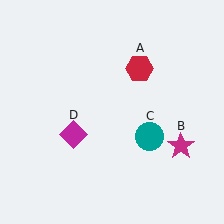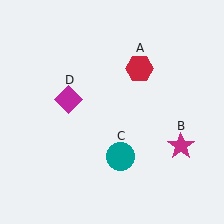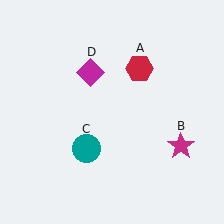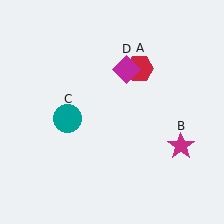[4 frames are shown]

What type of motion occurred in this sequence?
The teal circle (object C), magenta diamond (object D) rotated clockwise around the center of the scene.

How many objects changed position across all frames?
2 objects changed position: teal circle (object C), magenta diamond (object D).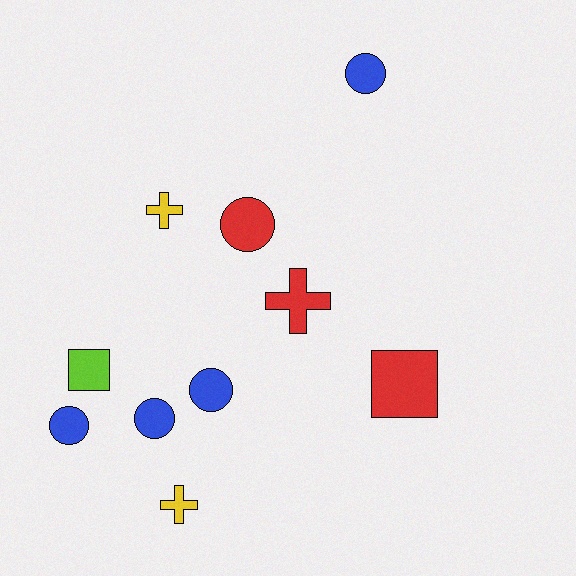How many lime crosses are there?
There are no lime crosses.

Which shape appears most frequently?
Circle, with 5 objects.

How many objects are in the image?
There are 10 objects.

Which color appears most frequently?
Blue, with 4 objects.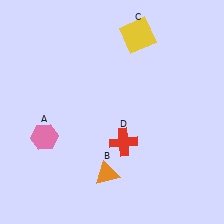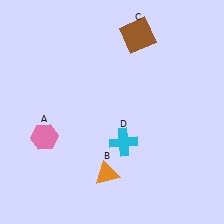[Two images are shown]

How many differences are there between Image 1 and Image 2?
There are 2 differences between the two images.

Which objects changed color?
C changed from yellow to brown. D changed from red to cyan.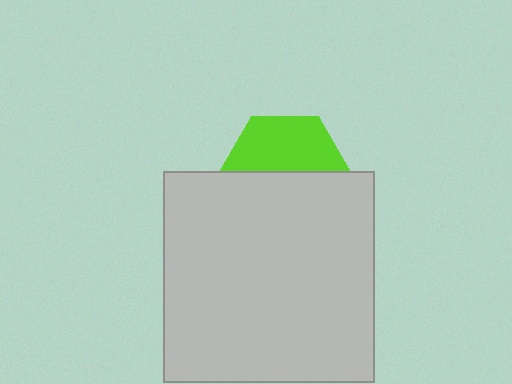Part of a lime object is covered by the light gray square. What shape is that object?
It is a hexagon.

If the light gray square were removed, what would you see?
You would see the complete lime hexagon.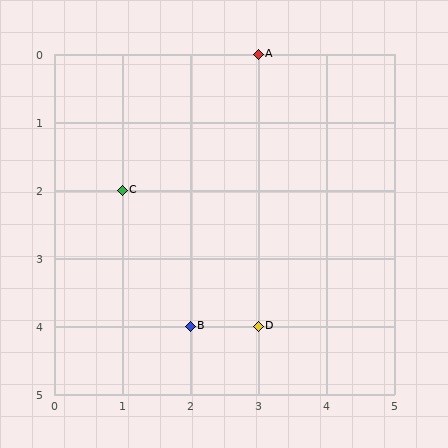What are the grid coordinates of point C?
Point C is at grid coordinates (1, 2).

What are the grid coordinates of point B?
Point B is at grid coordinates (2, 4).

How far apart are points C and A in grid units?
Points C and A are 2 columns and 2 rows apart (about 2.8 grid units diagonally).